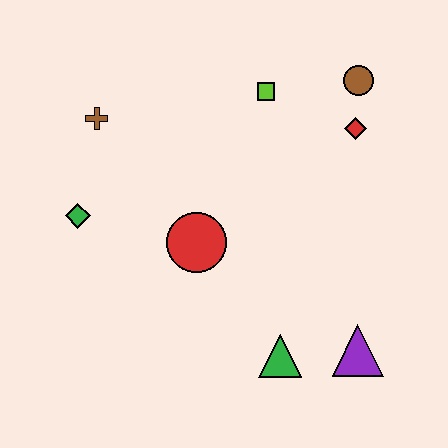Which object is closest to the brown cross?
The green diamond is closest to the brown cross.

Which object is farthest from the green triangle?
The brown cross is farthest from the green triangle.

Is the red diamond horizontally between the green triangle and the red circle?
No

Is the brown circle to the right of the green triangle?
Yes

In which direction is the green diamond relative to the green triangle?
The green diamond is to the left of the green triangle.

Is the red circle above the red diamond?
No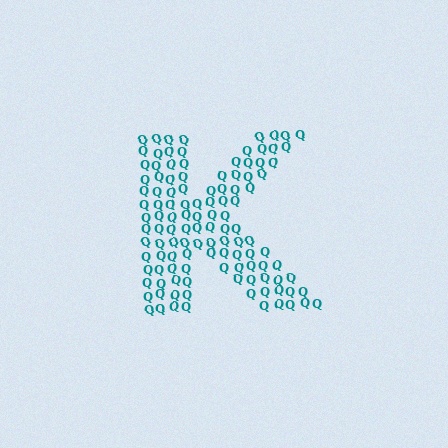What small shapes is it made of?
It is made of small letter Q's.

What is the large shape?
The large shape is the letter K.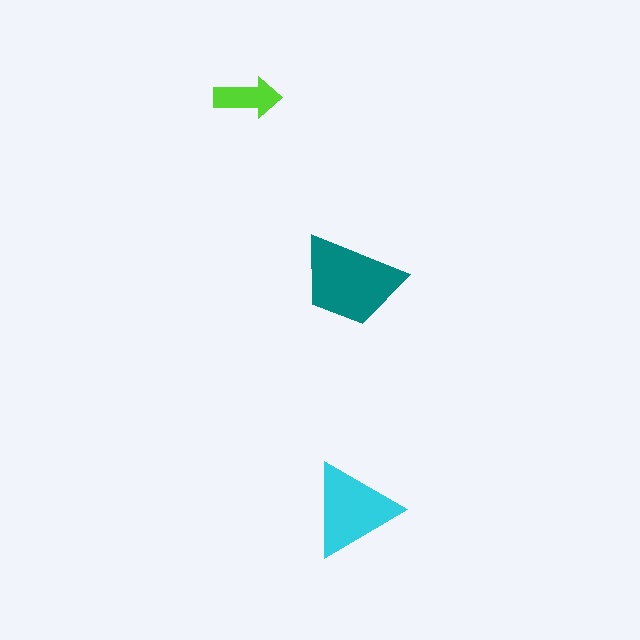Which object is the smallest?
The lime arrow.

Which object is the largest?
The teal trapezoid.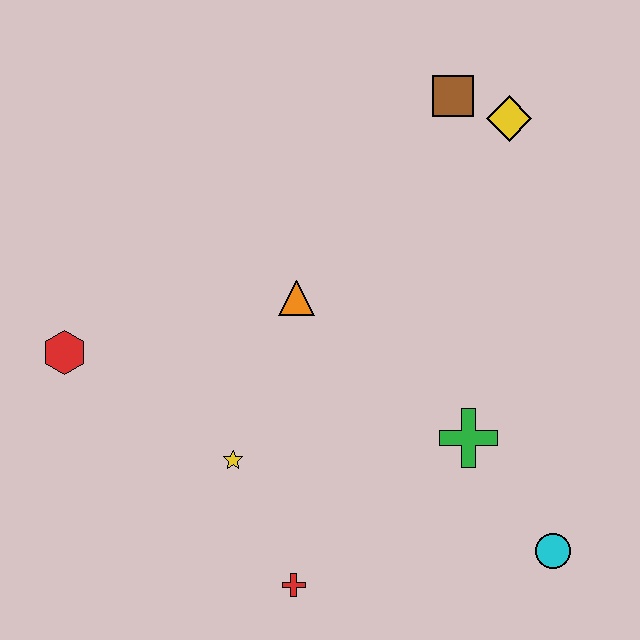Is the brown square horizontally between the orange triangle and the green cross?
Yes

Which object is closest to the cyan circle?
The green cross is closest to the cyan circle.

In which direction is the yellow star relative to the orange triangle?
The yellow star is below the orange triangle.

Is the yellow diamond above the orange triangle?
Yes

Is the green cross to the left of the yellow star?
No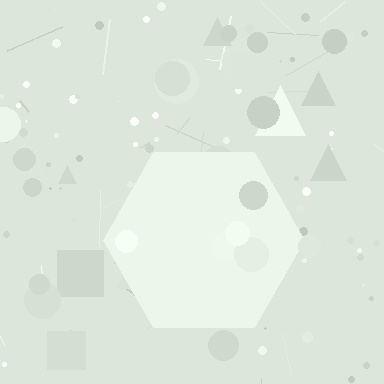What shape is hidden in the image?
A hexagon is hidden in the image.